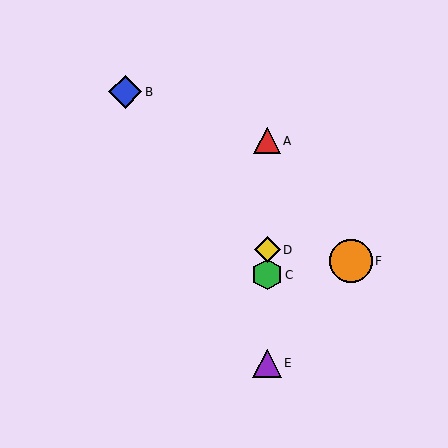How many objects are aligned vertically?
4 objects (A, C, D, E) are aligned vertically.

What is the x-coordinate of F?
Object F is at x≈351.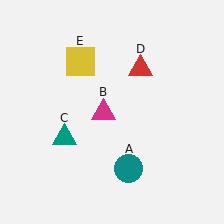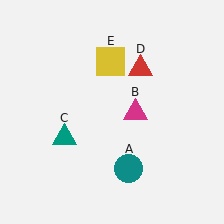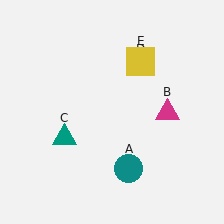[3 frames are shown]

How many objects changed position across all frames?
2 objects changed position: magenta triangle (object B), yellow square (object E).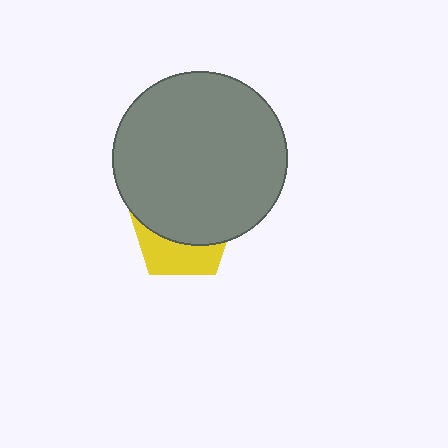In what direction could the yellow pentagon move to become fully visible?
The yellow pentagon could move down. That would shift it out from behind the gray circle entirely.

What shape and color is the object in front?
The object in front is a gray circle.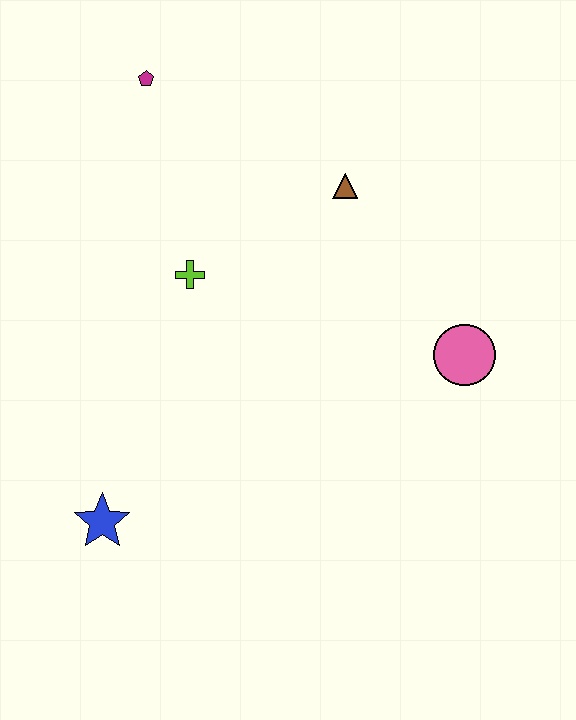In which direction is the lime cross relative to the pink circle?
The lime cross is to the left of the pink circle.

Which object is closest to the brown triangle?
The lime cross is closest to the brown triangle.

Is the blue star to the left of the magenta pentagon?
Yes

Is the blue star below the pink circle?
Yes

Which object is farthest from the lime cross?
The pink circle is farthest from the lime cross.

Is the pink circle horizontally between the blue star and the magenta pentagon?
No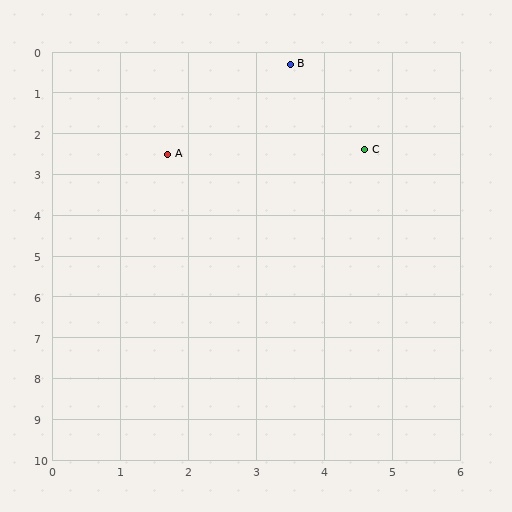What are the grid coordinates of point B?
Point B is at approximately (3.5, 0.3).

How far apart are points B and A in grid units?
Points B and A are about 2.8 grid units apart.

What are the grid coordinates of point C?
Point C is at approximately (4.6, 2.4).